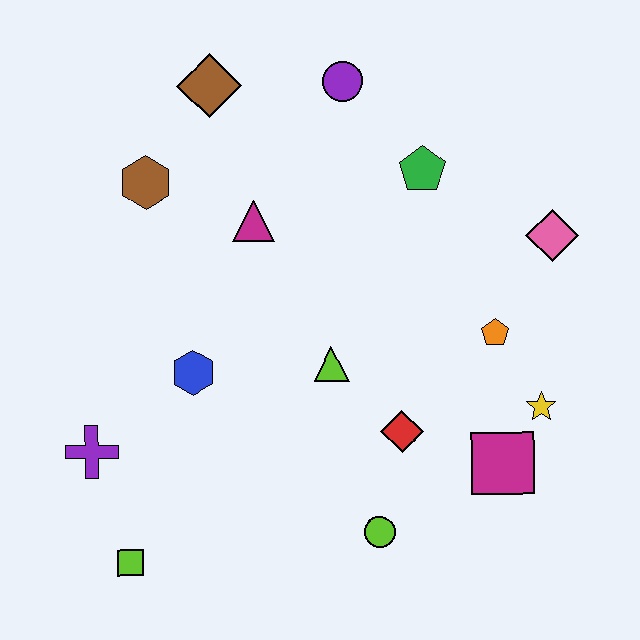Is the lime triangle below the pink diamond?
Yes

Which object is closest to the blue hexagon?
The purple cross is closest to the blue hexagon.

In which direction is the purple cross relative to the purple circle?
The purple cross is below the purple circle.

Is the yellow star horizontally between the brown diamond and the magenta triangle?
No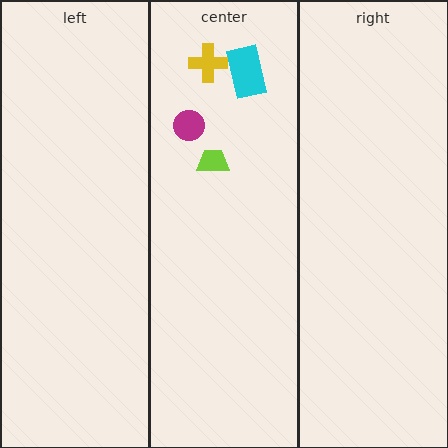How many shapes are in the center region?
4.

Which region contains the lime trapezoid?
The center region.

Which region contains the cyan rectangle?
The center region.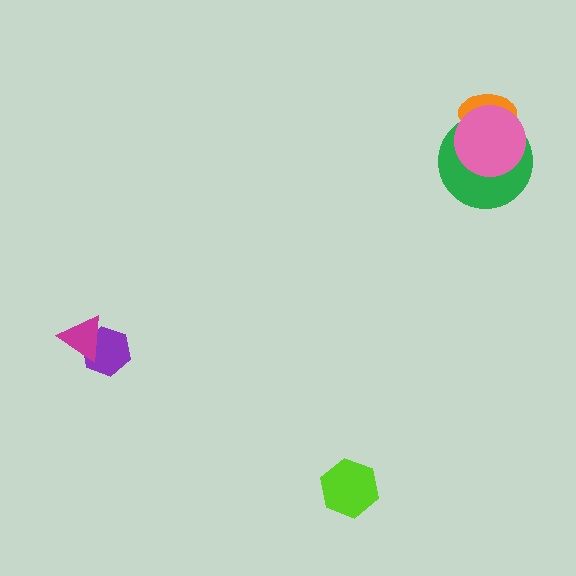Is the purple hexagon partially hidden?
Yes, it is partially covered by another shape.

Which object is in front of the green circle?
The pink circle is in front of the green circle.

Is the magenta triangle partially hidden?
No, no other shape covers it.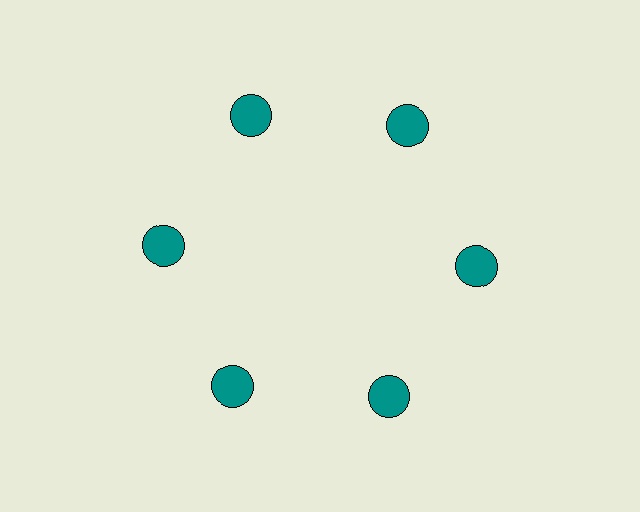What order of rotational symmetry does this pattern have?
This pattern has 6-fold rotational symmetry.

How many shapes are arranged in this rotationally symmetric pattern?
There are 6 shapes, arranged in 6 groups of 1.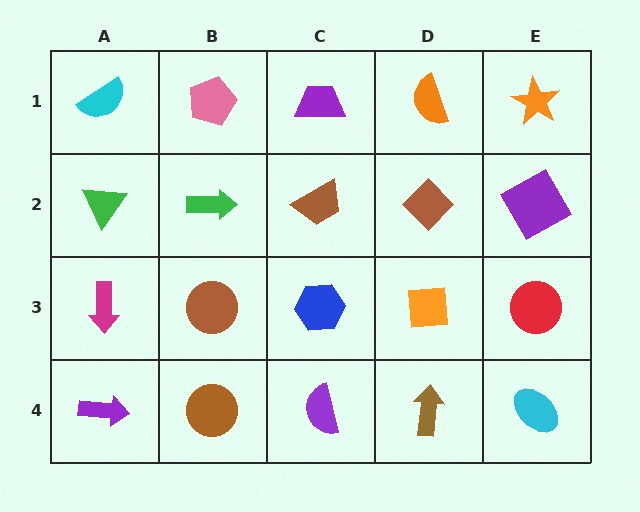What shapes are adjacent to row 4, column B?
A brown circle (row 3, column B), a purple arrow (row 4, column A), a purple semicircle (row 4, column C).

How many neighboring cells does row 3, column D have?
4.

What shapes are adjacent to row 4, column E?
A red circle (row 3, column E), a brown arrow (row 4, column D).